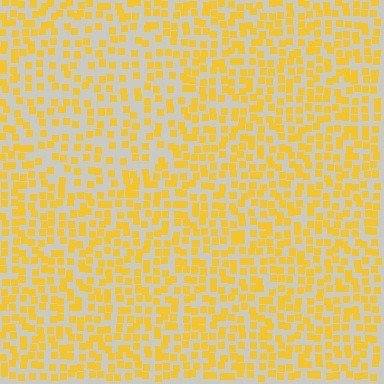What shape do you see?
I see a circle.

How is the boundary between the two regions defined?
The boundary is defined by a change in element density (approximately 1.5x ratio). All elements are the same color, size, and shape.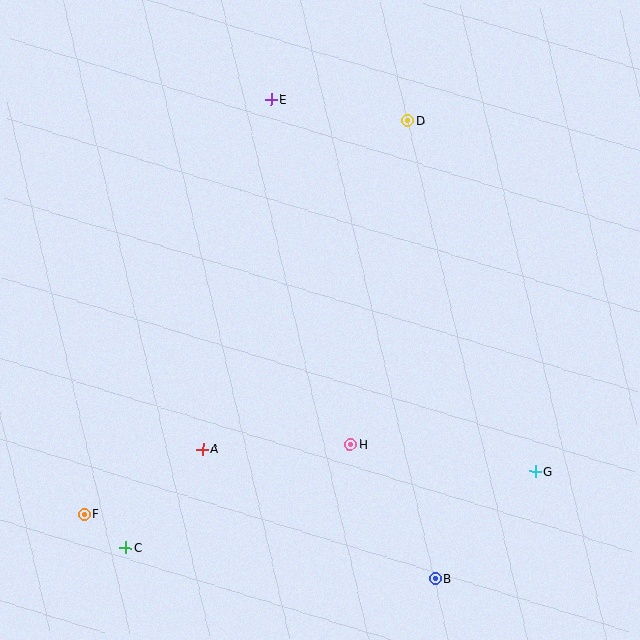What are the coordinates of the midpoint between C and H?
The midpoint between C and H is at (238, 496).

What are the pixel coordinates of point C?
Point C is at (126, 548).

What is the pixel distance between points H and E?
The distance between H and E is 354 pixels.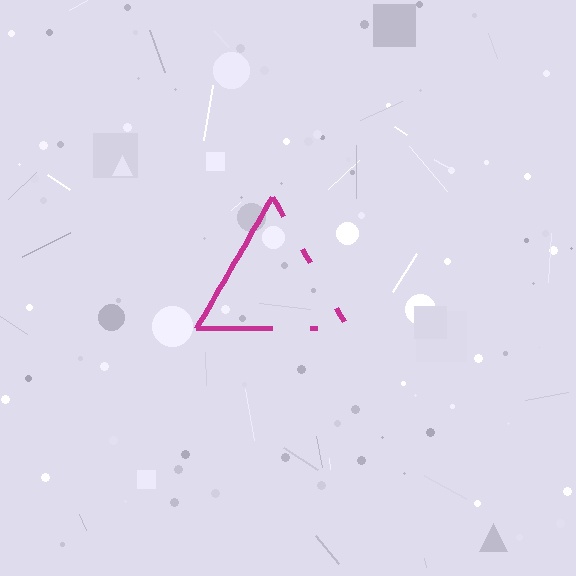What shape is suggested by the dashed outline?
The dashed outline suggests a triangle.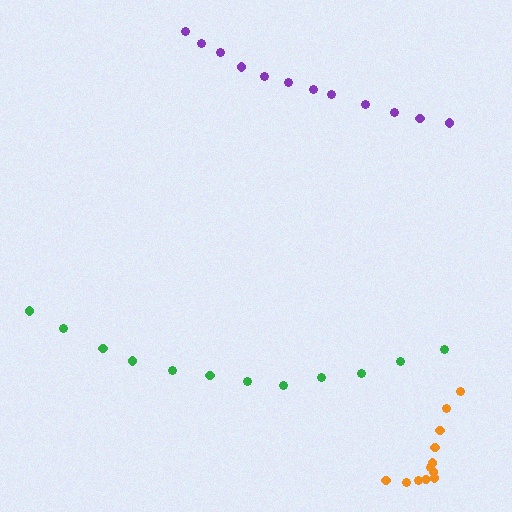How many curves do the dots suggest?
There are 3 distinct paths.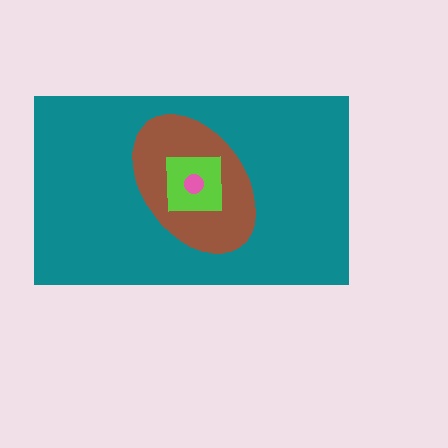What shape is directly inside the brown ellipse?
The lime square.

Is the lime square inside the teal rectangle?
Yes.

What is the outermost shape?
The teal rectangle.